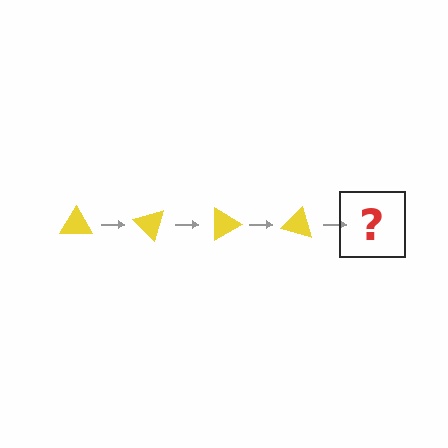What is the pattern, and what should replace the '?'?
The pattern is that the triangle rotates 45 degrees each step. The '?' should be a yellow triangle rotated 180 degrees.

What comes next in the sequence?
The next element should be a yellow triangle rotated 180 degrees.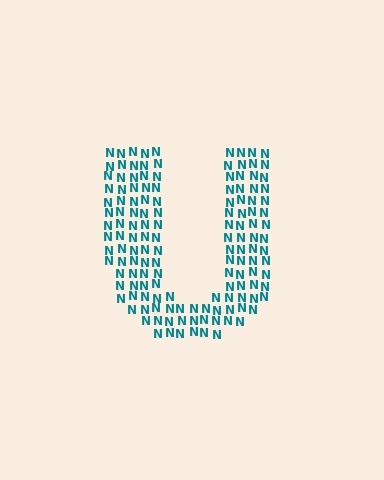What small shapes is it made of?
It is made of small letter N's.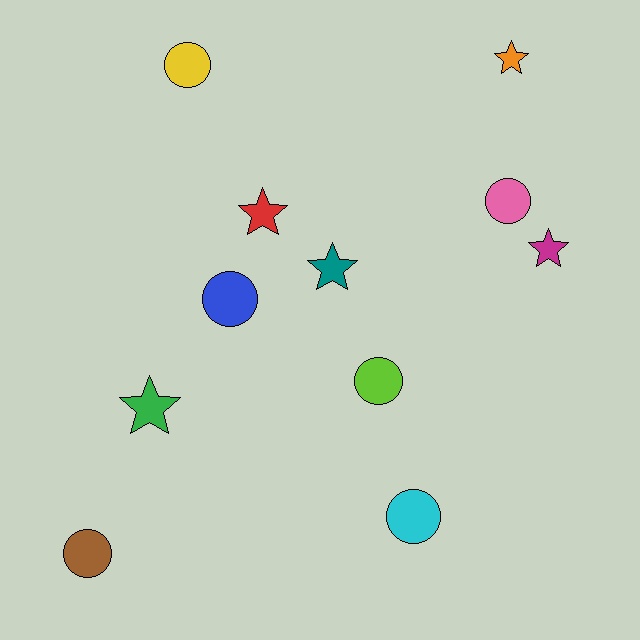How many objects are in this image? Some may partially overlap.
There are 11 objects.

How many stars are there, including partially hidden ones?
There are 5 stars.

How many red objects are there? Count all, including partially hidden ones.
There is 1 red object.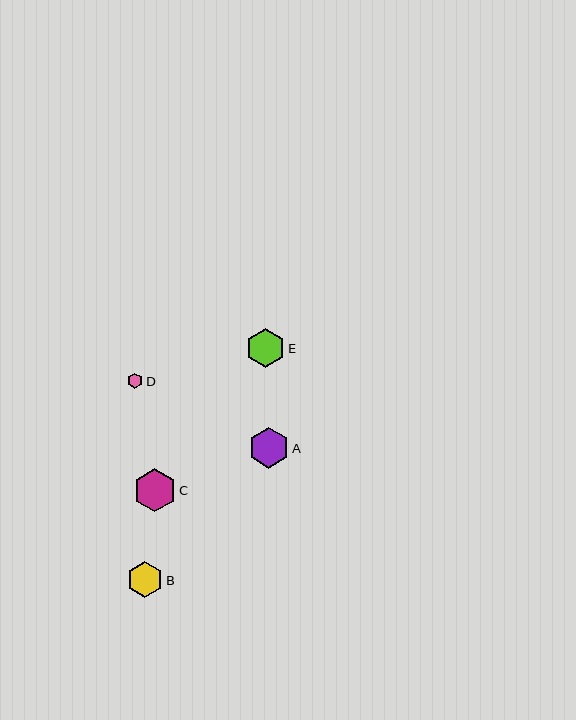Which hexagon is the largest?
Hexagon C is the largest with a size of approximately 43 pixels.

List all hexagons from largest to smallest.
From largest to smallest: C, A, E, B, D.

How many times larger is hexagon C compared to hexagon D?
Hexagon C is approximately 2.8 times the size of hexagon D.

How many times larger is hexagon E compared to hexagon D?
Hexagon E is approximately 2.5 times the size of hexagon D.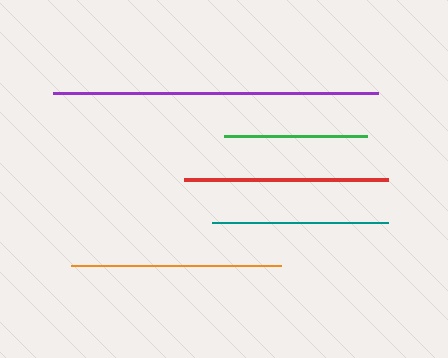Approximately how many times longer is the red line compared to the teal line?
The red line is approximately 1.2 times the length of the teal line.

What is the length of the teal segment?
The teal segment is approximately 176 pixels long.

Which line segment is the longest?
The purple line is the longest at approximately 325 pixels.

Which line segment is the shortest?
The green line is the shortest at approximately 143 pixels.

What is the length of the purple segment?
The purple segment is approximately 325 pixels long.